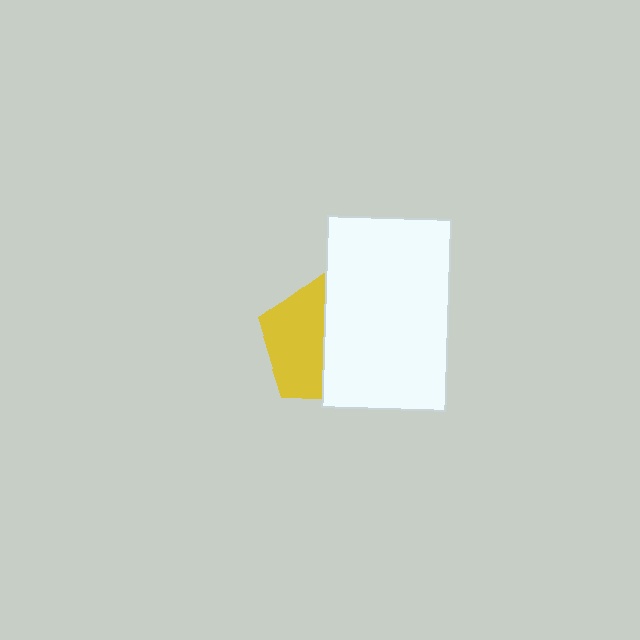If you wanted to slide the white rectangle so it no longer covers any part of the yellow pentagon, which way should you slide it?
Slide it right — that is the most direct way to separate the two shapes.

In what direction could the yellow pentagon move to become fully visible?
The yellow pentagon could move left. That would shift it out from behind the white rectangle entirely.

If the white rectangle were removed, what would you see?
You would see the complete yellow pentagon.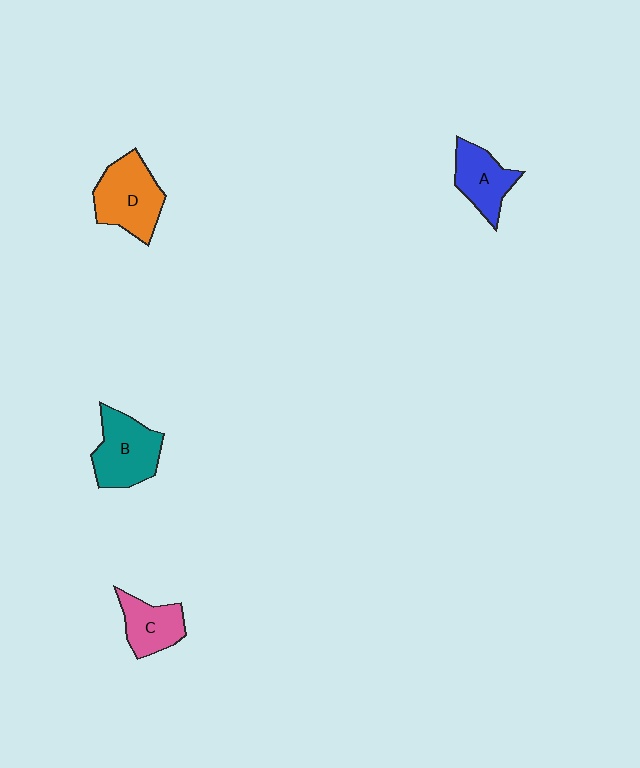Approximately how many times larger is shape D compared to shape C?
Approximately 1.5 times.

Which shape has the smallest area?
Shape C (pink).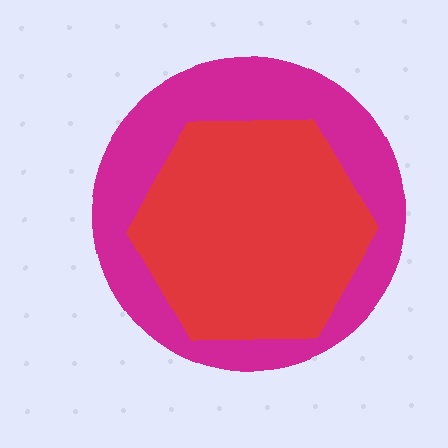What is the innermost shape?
The red hexagon.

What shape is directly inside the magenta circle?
The red hexagon.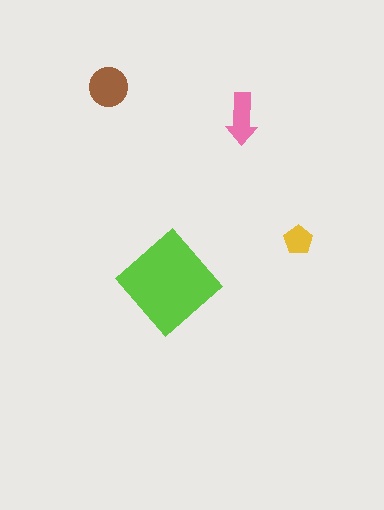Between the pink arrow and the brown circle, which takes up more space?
The brown circle.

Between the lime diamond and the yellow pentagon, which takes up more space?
The lime diamond.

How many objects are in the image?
There are 4 objects in the image.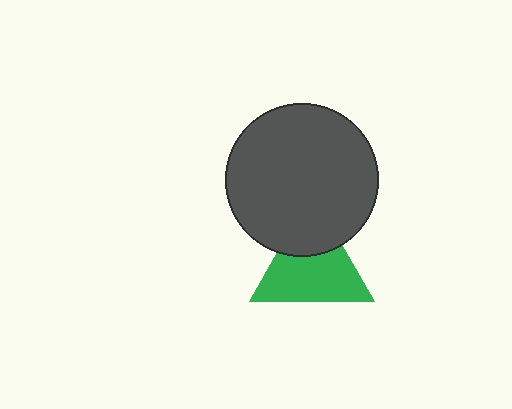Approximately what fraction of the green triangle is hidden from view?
Roughly 32% of the green triangle is hidden behind the dark gray circle.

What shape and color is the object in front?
The object in front is a dark gray circle.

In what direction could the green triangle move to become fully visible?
The green triangle could move down. That would shift it out from behind the dark gray circle entirely.